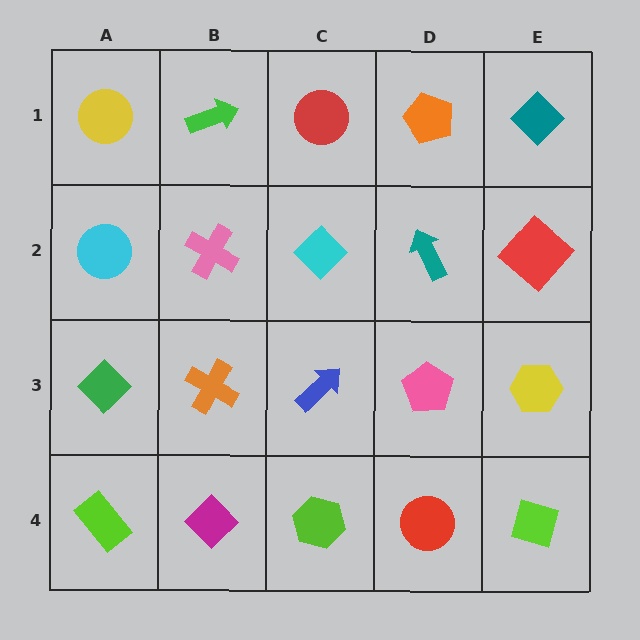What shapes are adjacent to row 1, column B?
A pink cross (row 2, column B), a yellow circle (row 1, column A), a red circle (row 1, column C).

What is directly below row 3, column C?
A lime hexagon.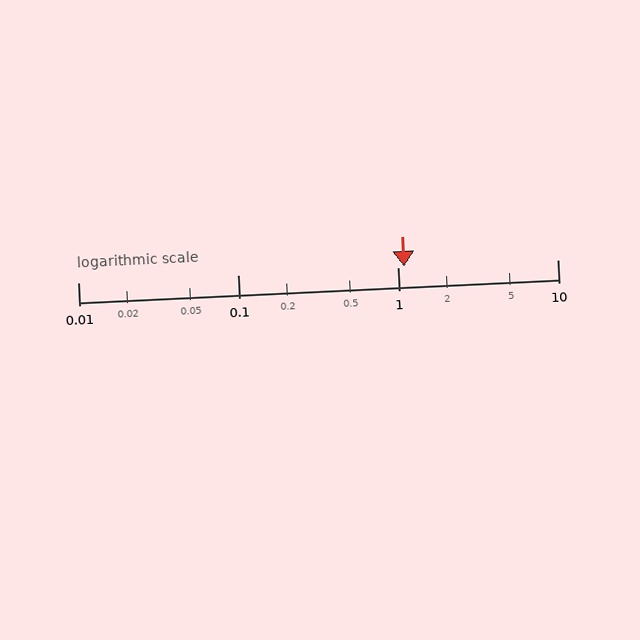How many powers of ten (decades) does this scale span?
The scale spans 3 decades, from 0.01 to 10.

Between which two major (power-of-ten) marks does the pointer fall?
The pointer is between 1 and 10.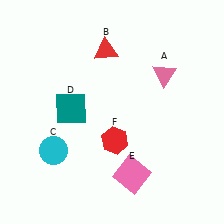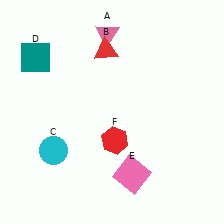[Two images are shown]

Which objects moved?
The objects that moved are: the pink triangle (A), the teal square (D).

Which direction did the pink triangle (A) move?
The pink triangle (A) moved left.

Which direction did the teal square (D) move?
The teal square (D) moved up.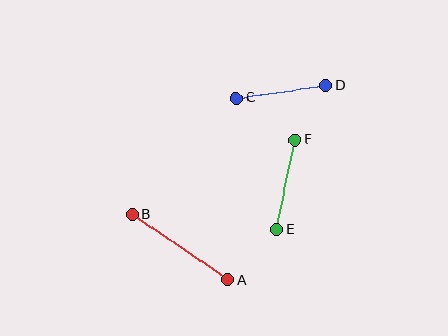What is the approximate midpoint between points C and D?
The midpoint is at approximately (281, 92) pixels.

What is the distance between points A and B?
The distance is approximately 116 pixels.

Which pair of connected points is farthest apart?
Points A and B are farthest apart.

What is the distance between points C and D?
The distance is approximately 91 pixels.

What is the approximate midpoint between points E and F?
The midpoint is at approximately (286, 185) pixels.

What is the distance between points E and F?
The distance is approximately 91 pixels.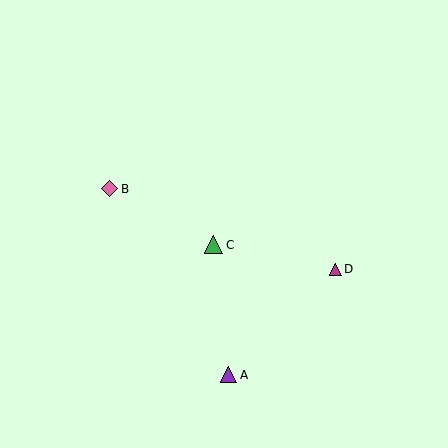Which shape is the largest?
The green triangle (labeled C) is the largest.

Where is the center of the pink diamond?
The center of the pink diamond is at (110, 189).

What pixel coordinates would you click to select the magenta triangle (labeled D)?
Click at (335, 269) to select the magenta triangle D.